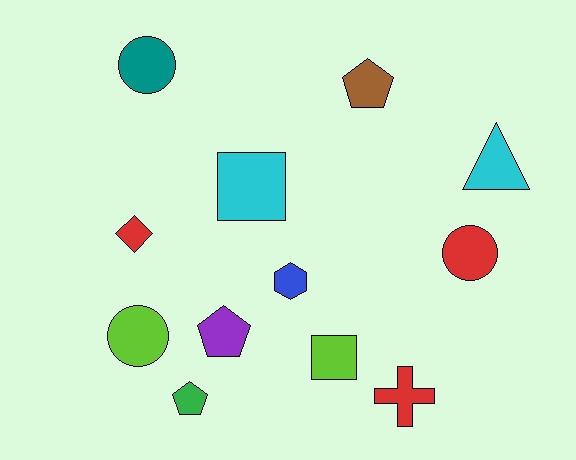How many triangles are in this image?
There is 1 triangle.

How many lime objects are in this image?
There are 2 lime objects.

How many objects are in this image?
There are 12 objects.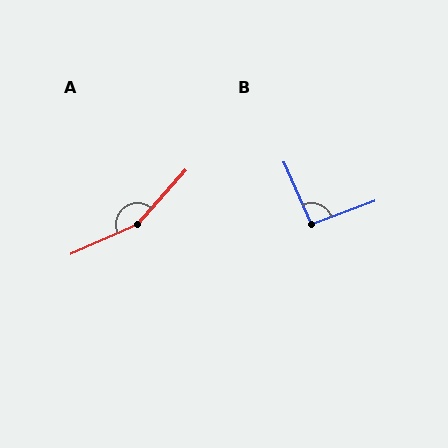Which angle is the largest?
A, at approximately 155 degrees.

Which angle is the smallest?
B, at approximately 94 degrees.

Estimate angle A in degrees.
Approximately 155 degrees.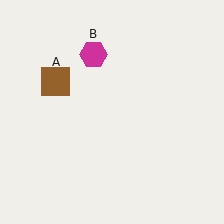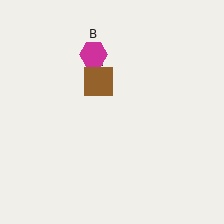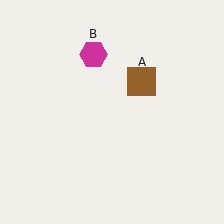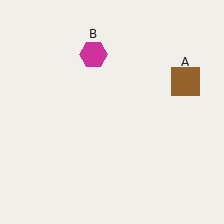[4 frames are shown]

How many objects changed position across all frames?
1 object changed position: brown square (object A).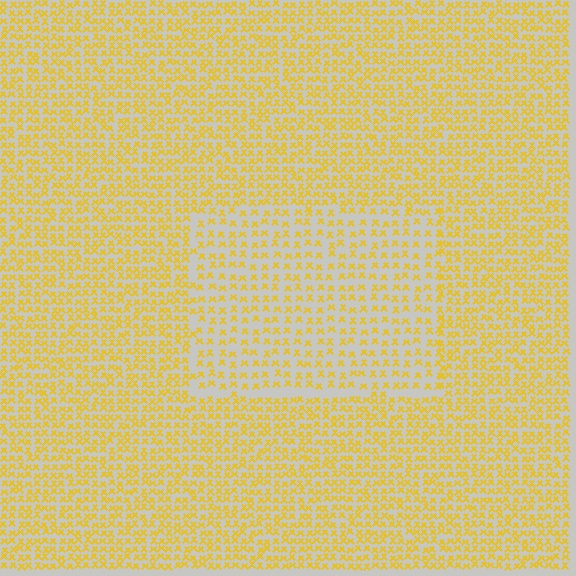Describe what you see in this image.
The image contains small yellow elements arranged at two different densities. A rectangle-shaped region is visible where the elements are less densely packed than the surrounding area.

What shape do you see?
I see a rectangle.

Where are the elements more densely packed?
The elements are more densely packed outside the rectangle boundary.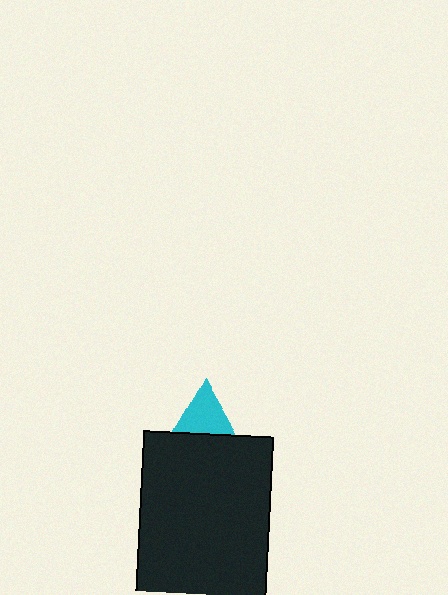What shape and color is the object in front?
The object in front is a black rectangle.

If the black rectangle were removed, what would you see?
You would see the complete cyan triangle.